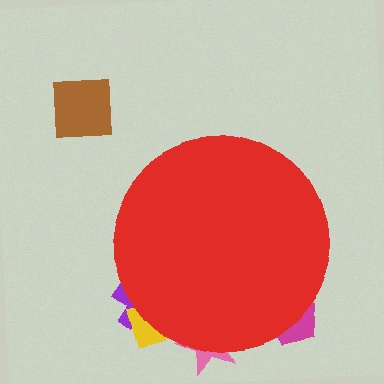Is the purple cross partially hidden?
Yes, the purple cross is partially hidden behind the red circle.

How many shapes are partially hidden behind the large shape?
4 shapes are partially hidden.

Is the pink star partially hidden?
Yes, the pink star is partially hidden behind the red circle.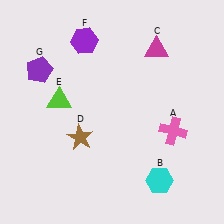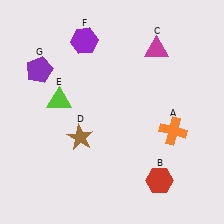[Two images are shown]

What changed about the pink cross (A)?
In Image 1, A is pink. In Image 2, it changed to orange.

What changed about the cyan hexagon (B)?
In Image 1, B is cyan. In Image 2, it changed to red.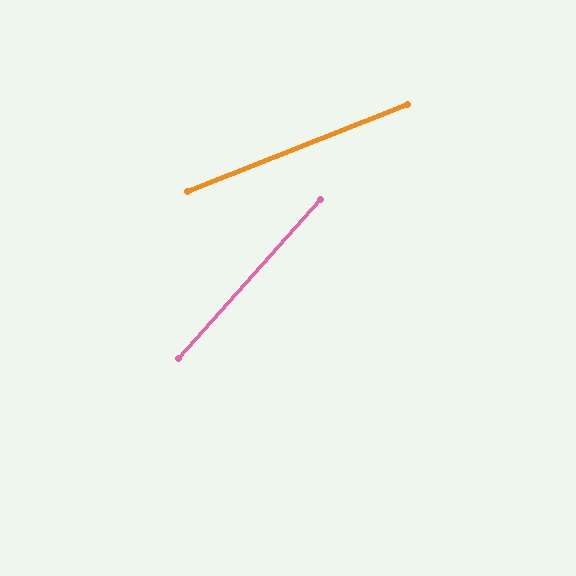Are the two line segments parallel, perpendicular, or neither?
Neither parallel nor perpendicular — they differ by about 27°.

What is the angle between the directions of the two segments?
Approximately 27 degrees.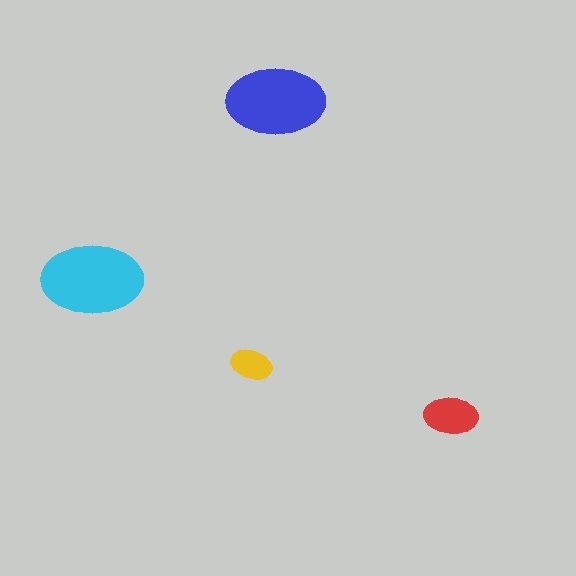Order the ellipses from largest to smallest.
the cyan one, the blue one, the red one, the yellow one.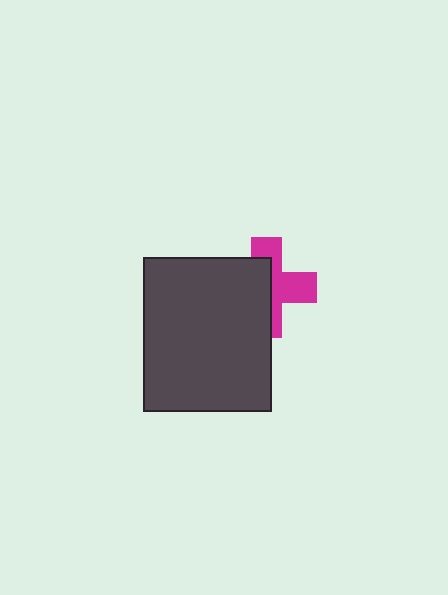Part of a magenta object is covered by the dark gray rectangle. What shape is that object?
It is a cross.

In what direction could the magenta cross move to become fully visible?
The magenta cross could move right. That would shift it out from behind the dark gray rectangle entirely.